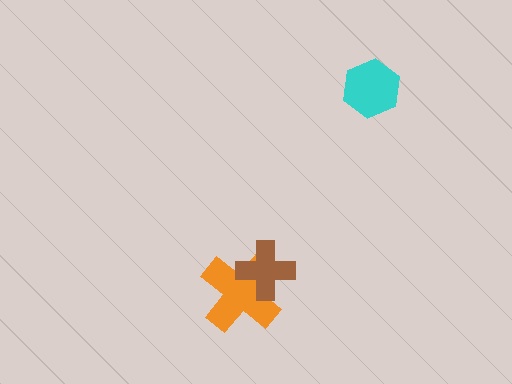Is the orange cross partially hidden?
Yes, it is partially covered by another shape.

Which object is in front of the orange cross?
The brown cross is in front of the orange cross.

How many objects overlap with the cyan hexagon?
0 objects overlap with the cyan hexagon.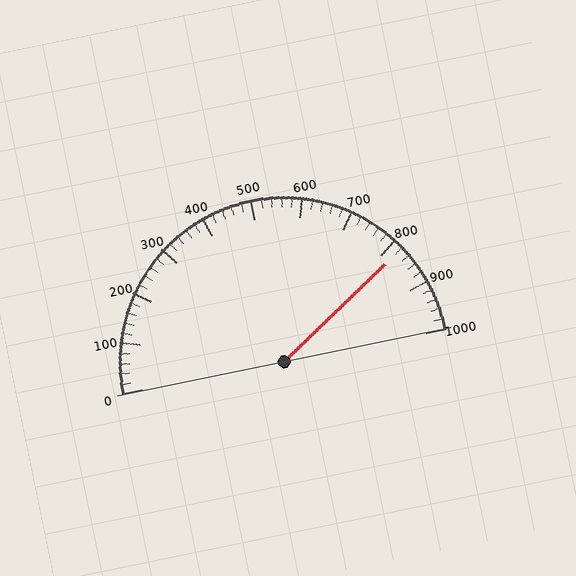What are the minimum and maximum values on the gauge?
The gauge ranges from 0 to 1000.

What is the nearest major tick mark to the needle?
The nearest major tick mark is 800.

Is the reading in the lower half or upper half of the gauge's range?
The reading is in the upper half of the range (0 to 1000).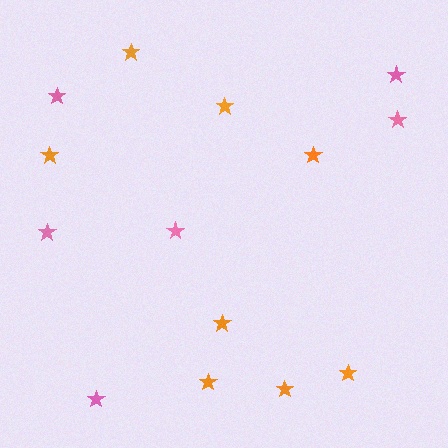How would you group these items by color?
There are 2 groups: one group of pink stars (6) and one group of orange stars (8).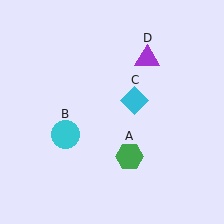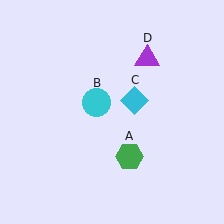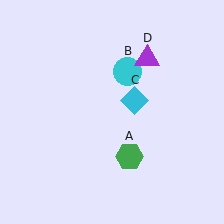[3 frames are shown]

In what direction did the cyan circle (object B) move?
The cyan circle (object B) moved up and to the right.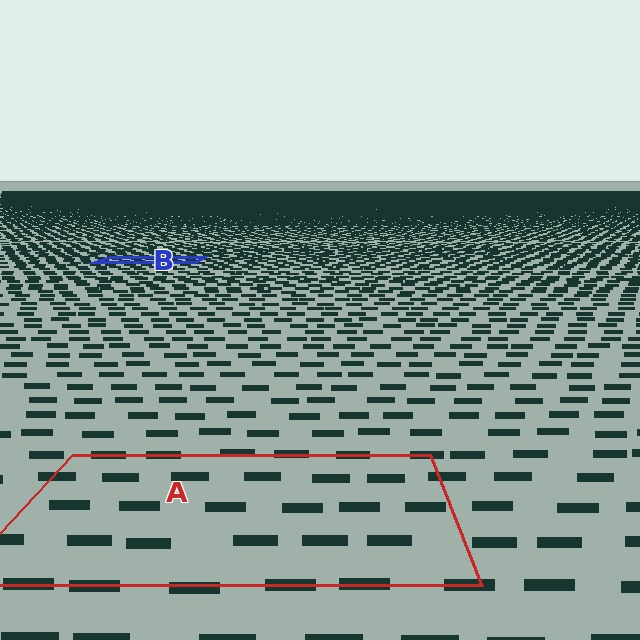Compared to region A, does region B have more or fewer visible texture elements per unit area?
Region B has more texture elements per unit area — they are packed more densely because it is farther away.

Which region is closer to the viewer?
Region A is closer. The texture elements there are larger and more spread out.